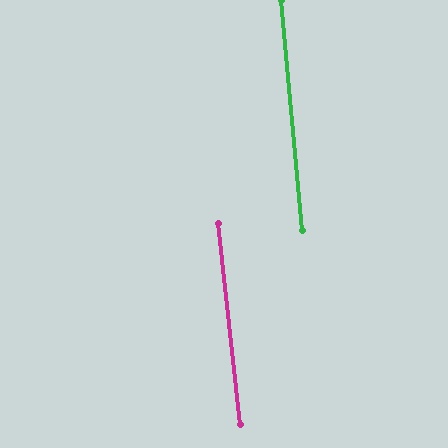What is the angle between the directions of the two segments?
Approximately 1 degree.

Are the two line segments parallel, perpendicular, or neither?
Parallel — their directions differ by only 1.1°.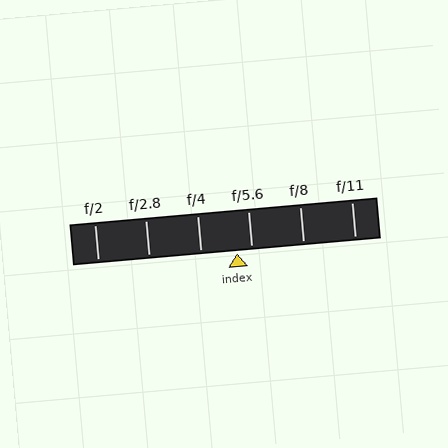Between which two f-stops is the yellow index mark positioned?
The index mark is between f/4 and f/5.6.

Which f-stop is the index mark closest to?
The index mark is closest to f/5.6.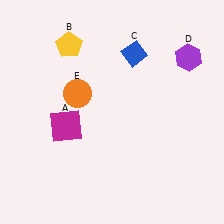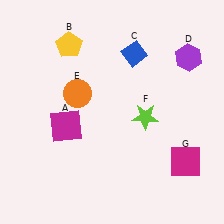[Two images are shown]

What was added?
A lime star (F), a magenta square (G) were added in Image 2.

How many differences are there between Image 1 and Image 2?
There are 2 differences between the two images.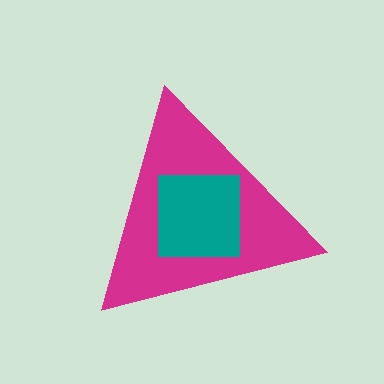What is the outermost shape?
The magenta triangle.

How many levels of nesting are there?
2.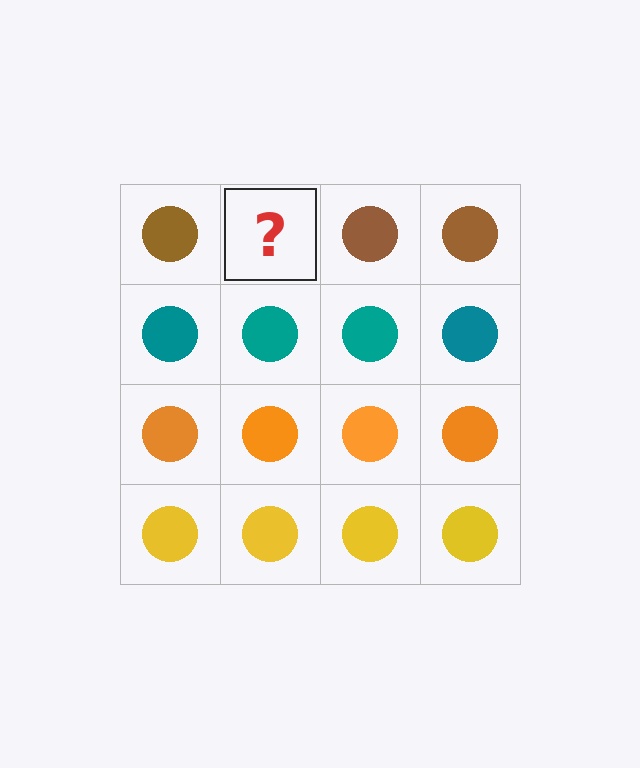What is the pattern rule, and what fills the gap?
The rule is that each row has a consistent color. The gap should be filled with a brown circle.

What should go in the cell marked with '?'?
The missing cell should contain a brown circle.